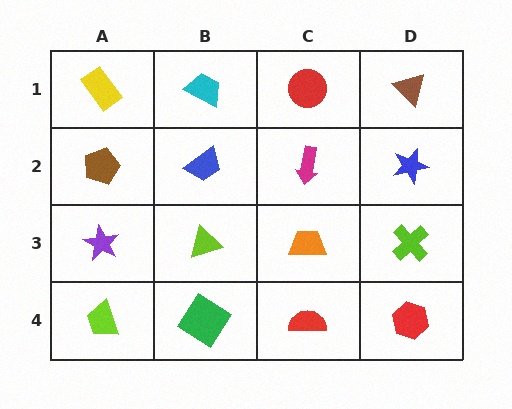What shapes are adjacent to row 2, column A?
A yellow rectangle (row 1, column A), a purple star (row 3, column A), a blue trapezoid (row 2, column B).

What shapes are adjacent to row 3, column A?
A brown pentagon (row 2, column A), a lime trapezoid (row 4, column A), a lime triangle (row 3, column B).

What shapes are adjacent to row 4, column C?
An orange trapezoid (row 3, column C), a green diamond (row 4, column B), a red hexagon (row 4, column D).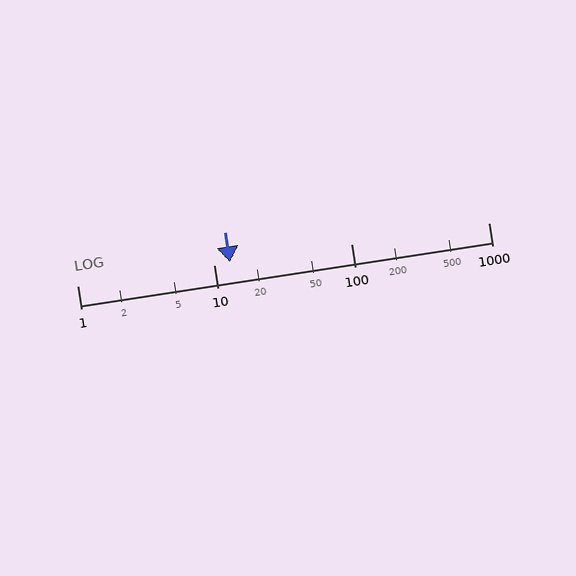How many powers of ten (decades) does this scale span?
The scale spans 3 decades, from 1 to 1000.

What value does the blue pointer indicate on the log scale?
The pointer indicates approximately 13.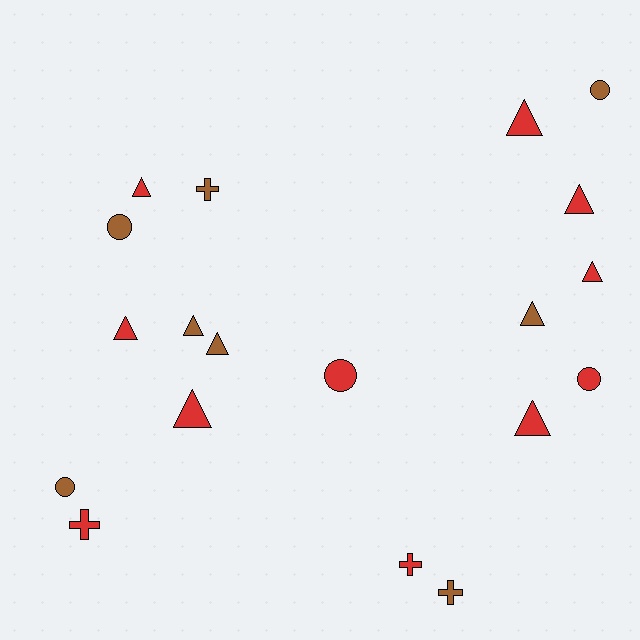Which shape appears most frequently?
Triangle, with 10 objects.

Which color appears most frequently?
Red, with 11 objects.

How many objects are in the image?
There are 19 objects.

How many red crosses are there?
There are 2 red crosses.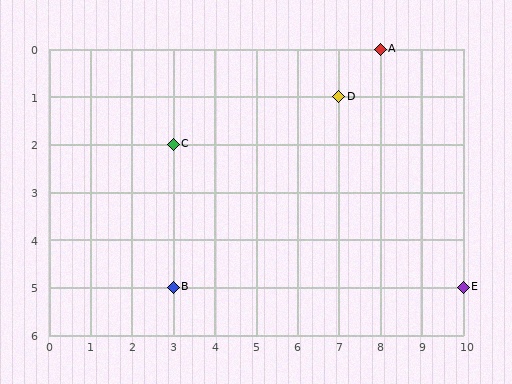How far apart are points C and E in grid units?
Points C and E are 7 columns and 3 rows apart (about 7.6 grid units diagonally).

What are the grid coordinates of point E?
Point E is at grid coordinates (10, 5).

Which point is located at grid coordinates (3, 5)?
Point B is at (3, 5).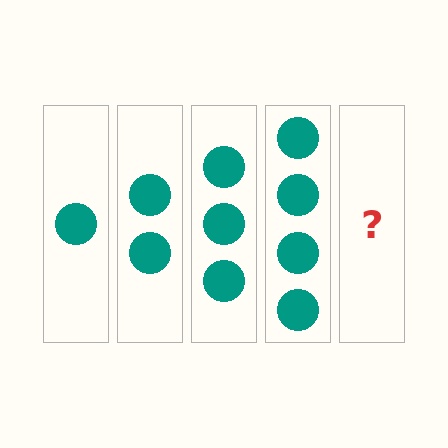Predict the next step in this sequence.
The next step is 5 circles.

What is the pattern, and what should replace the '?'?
The pattern is that each step adds one more circle. The '?' should be 5 circles.